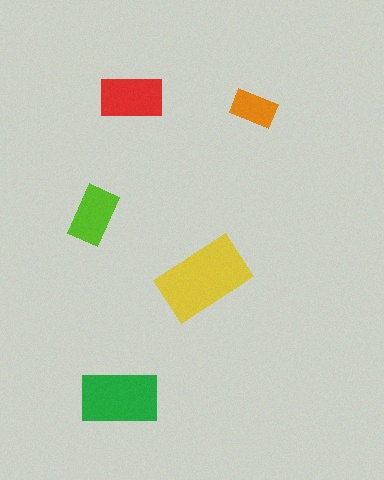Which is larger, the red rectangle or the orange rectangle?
The red one.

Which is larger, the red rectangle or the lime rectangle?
The red one.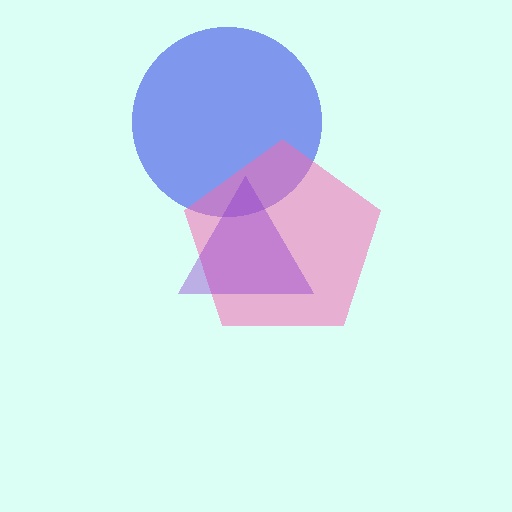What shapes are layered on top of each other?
The layered shapes are: a blue circle, a pink pentagon, a purple triangle.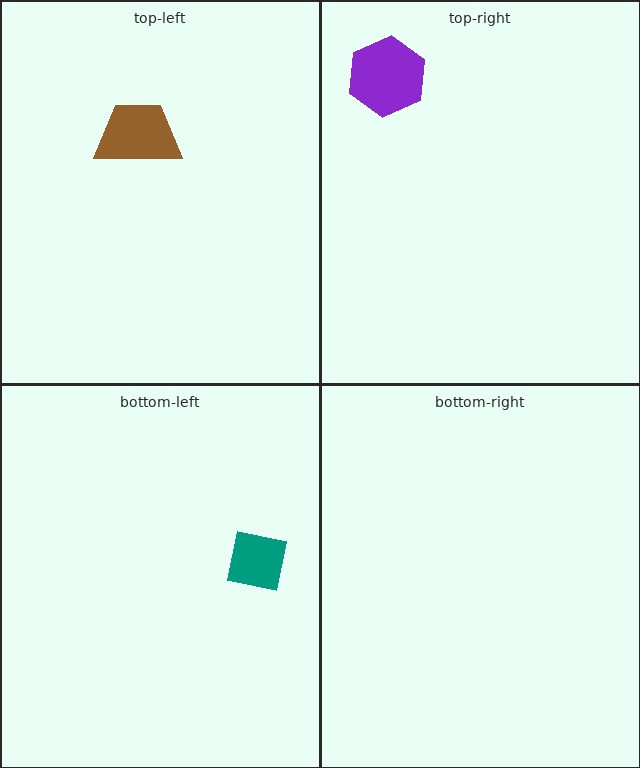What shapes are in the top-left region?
The brown trapezoid.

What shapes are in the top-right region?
The purple hexagon.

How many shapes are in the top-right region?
1.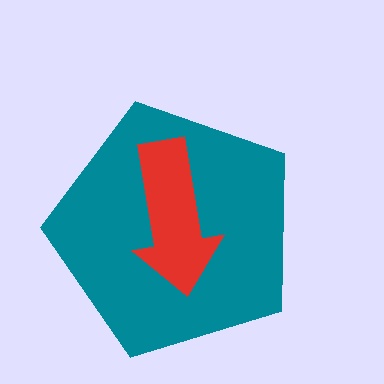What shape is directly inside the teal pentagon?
The red arrow.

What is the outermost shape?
The teal pentagon.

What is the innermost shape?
The red arrow.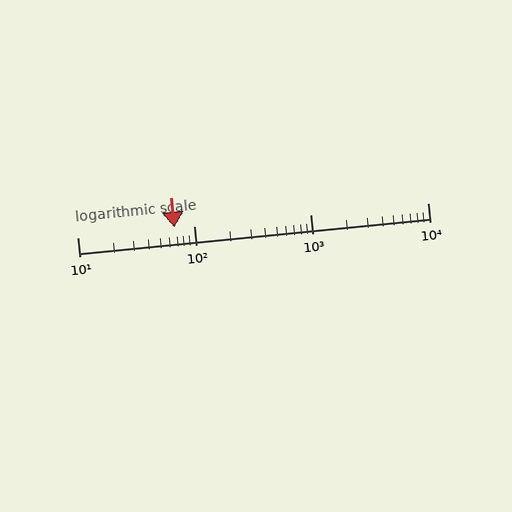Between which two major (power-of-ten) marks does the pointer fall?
The pointer is between 10 and 100.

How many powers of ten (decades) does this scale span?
The scale spans 3 decades, from 10 to 10000.